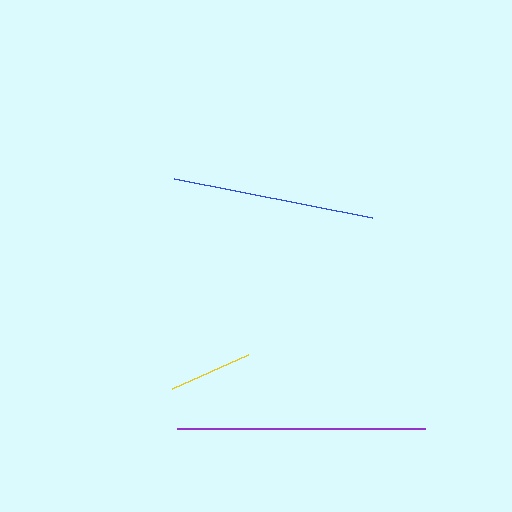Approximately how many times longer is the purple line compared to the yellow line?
The purple line is approximately 3.0 times the length of the yellow line.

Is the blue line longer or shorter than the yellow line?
The blue line is longer than the yellow line.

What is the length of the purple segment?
The purple segment is approximately 248 pixels long.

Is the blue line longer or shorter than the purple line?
The purple line is longer than the blue line.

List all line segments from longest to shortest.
From longest to shortest: purple, blue, yellow.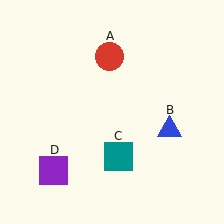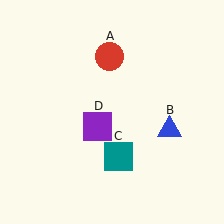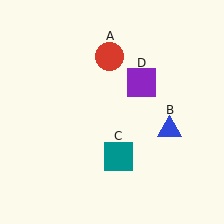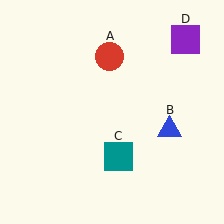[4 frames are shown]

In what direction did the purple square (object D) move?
The purple square (object D) moved up and to the right.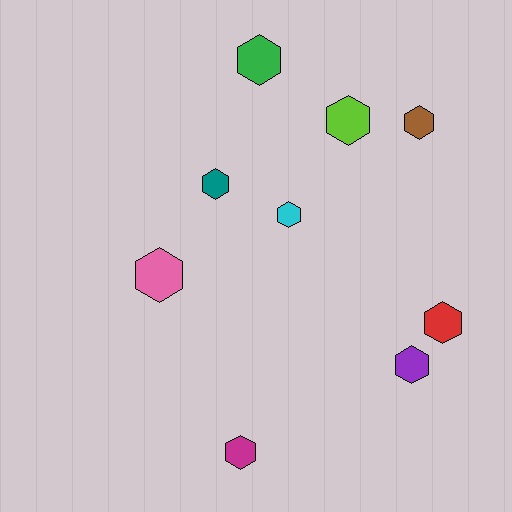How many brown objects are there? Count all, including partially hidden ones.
There is 1 brown object.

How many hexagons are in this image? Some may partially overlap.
There are 9 hexagons.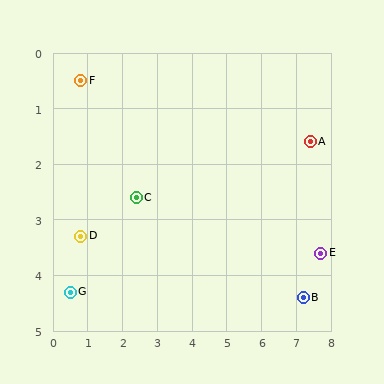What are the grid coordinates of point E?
Point E is at approximately (7.7, 3.6).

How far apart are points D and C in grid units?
Points D and C are about 1.7 grid units apart.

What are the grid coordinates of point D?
Point D is at approximately (0.8, 3.3).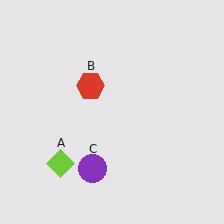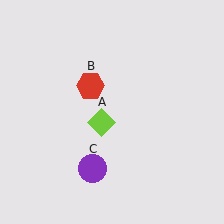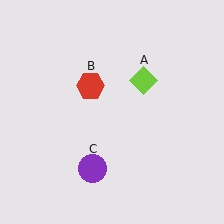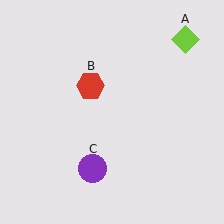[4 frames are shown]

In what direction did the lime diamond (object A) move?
The lime diamond (object A) moved up and to the right.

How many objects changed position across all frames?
1 object changed position: lime diamond (object A).